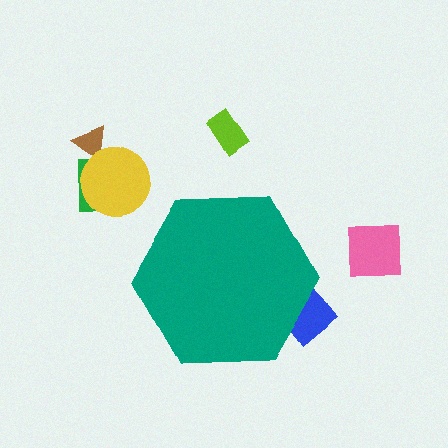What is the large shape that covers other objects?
A teal hexagon.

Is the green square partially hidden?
No, the green square is fully visible.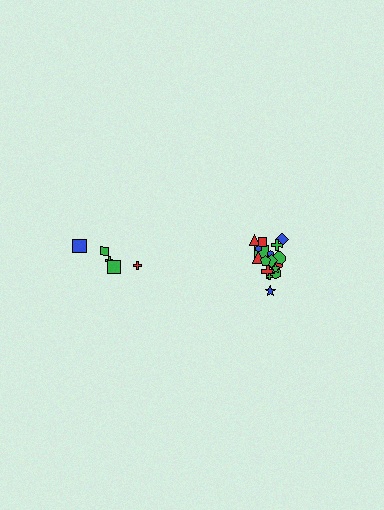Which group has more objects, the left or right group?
The right group.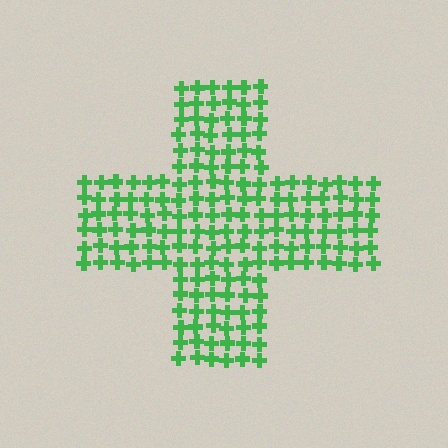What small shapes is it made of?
It is made of small crosses.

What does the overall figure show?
The overall figure shows a cross.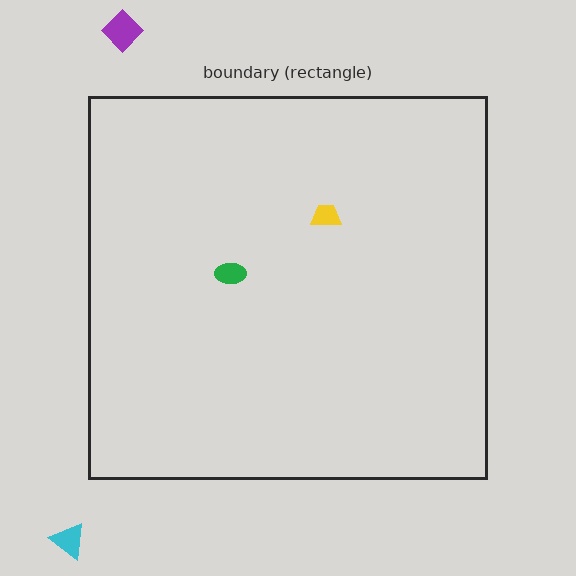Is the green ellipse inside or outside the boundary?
Inside.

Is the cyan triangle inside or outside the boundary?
Outside.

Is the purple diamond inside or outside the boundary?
Outside.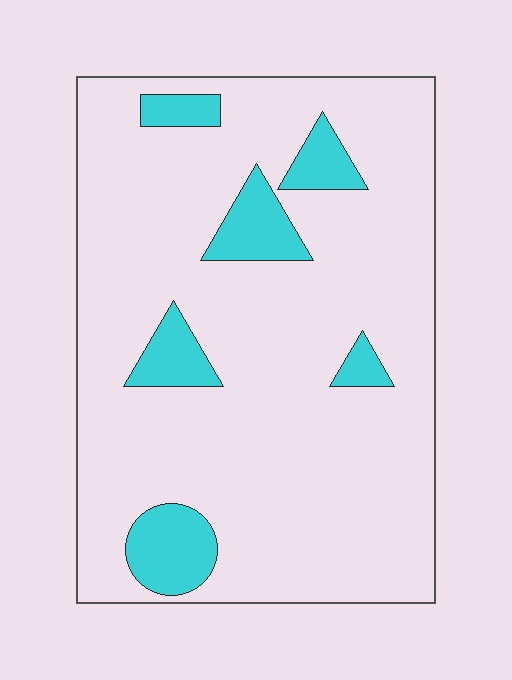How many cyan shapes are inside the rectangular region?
6.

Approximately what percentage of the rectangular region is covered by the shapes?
Approximately 15%.